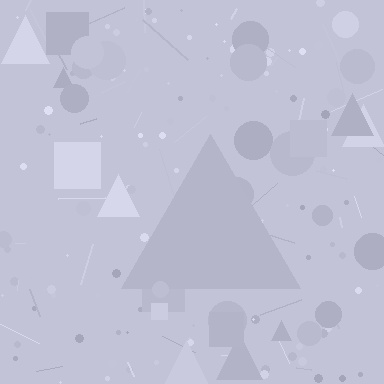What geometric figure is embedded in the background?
A triangle is embedded in the background.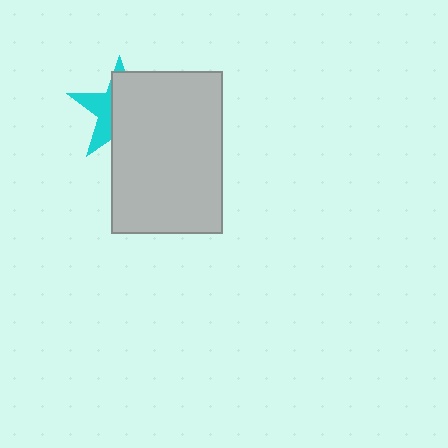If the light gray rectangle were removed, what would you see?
You would see the complete cyan star.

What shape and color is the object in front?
The object in front is a light gray rectangle.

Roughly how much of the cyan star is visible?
A small part of it is visible (roughly 38%).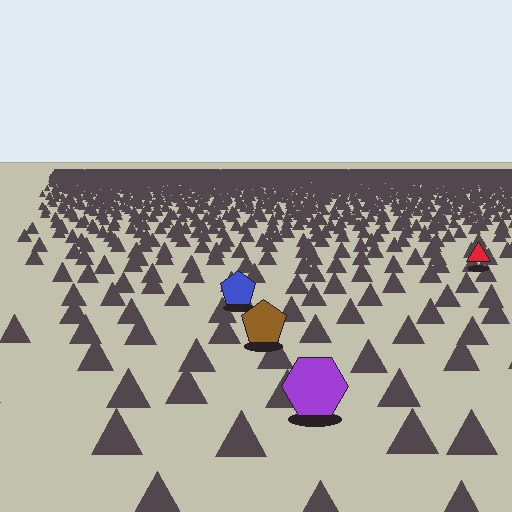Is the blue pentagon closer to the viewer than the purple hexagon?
No. The purple hexagon is closer — you can tell from the texture gradient: the ground texture is coarser near it.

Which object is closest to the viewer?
The purple hexagon is closest. The texture marks near it are larger and more spread out.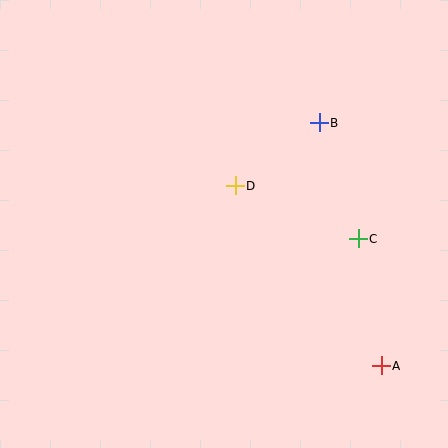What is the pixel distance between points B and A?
The distance between B and A is 251 pixels.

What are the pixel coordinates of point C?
Point C is at (358, 239).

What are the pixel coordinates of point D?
Point D is at (235, 186).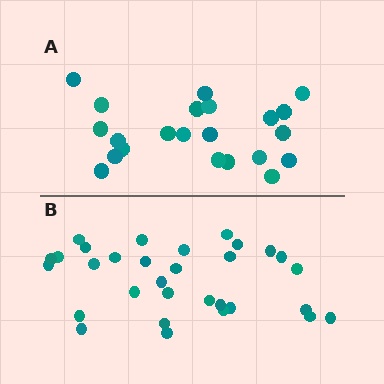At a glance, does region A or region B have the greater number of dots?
Region B (the bottom region) has more dots.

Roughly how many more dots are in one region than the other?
Region B has roughly 8 or so more dots than region A.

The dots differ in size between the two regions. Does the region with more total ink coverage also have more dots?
No. Region A has more total ink coverage because its dots are larger, but region B actually contains more individual dots. Total area can be misleading — the number of items is what matters here.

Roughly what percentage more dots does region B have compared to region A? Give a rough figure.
About 40% more.